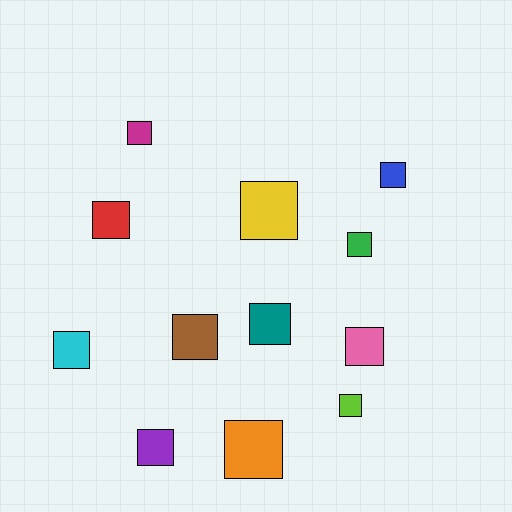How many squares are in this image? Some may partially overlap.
There are 12 squares.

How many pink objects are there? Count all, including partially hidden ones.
There is 1 pink object.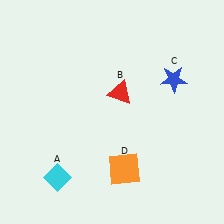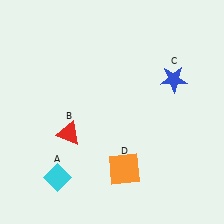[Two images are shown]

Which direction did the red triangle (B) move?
The red triangle (B) moved left.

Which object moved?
The red triangle (B) moved left.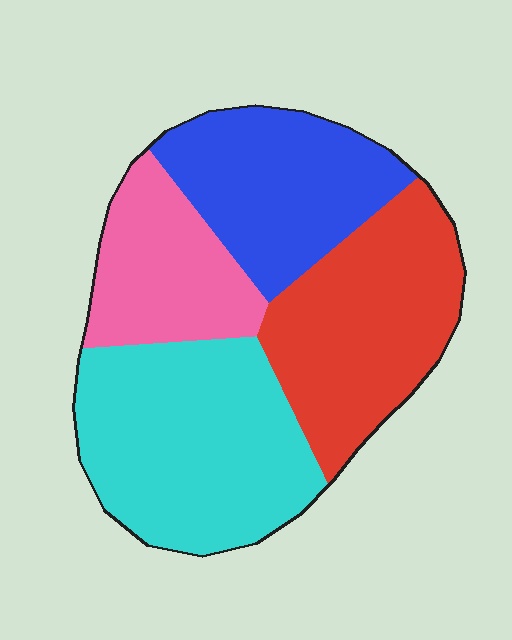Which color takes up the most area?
Cyan, at roughly 35%.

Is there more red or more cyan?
Cyan.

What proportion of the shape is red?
Red takes up about one quarter (1/4) of the shape.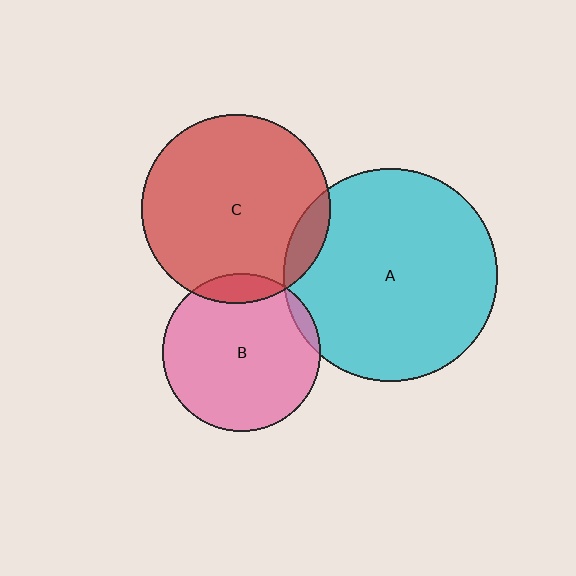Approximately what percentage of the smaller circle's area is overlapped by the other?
Approximately 5%.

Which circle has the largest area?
Circle A (cyan).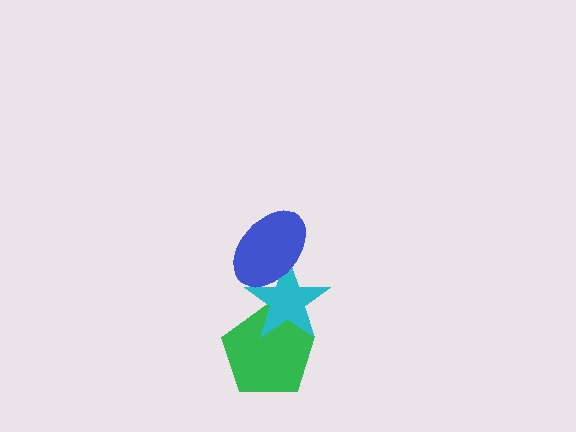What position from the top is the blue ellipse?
The blue ellipse is 1st from the top.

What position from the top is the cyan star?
The cyan star is 2nd from the top.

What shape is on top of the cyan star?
The blue ellipse is on top of the cyan star.